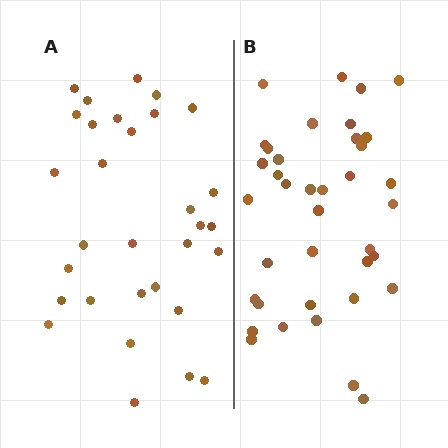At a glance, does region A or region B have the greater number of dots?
Region B (the right region) has more dots.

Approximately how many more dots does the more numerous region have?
Region B has roughly 8 or so more dots than region A.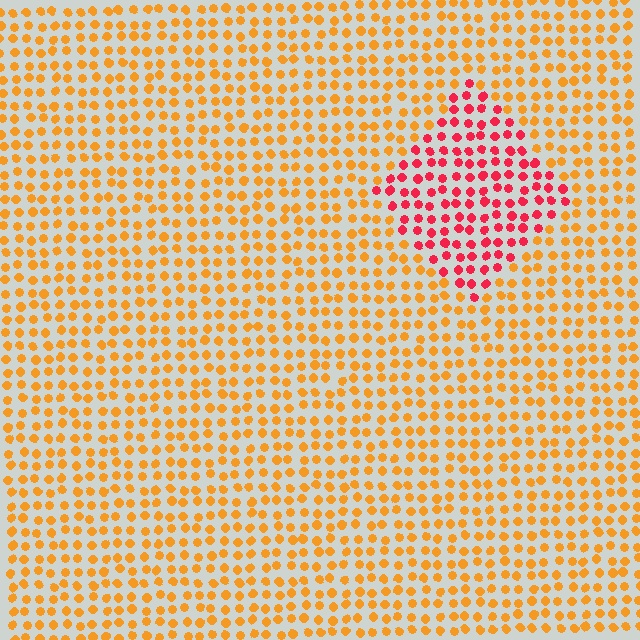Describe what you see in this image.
The image is filled with small orange elements in a uniform arrangement. A diamond-shaped region is visible where the elements are tinted to a slightly different hue, forming a subtle color boundary.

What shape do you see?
I see a diamond.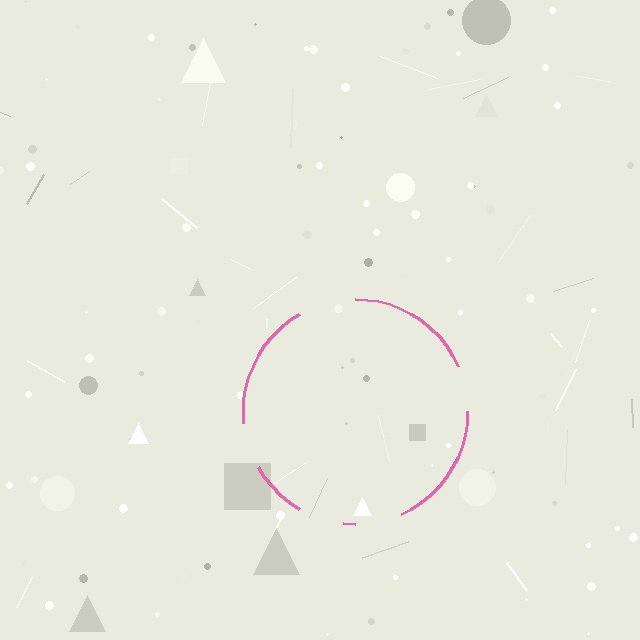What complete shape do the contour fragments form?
The contour fragments form a circle.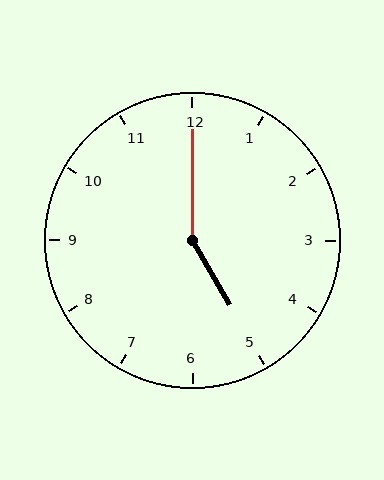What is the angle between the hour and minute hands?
Approximately 150 degrees.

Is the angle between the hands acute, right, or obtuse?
It is obtuse.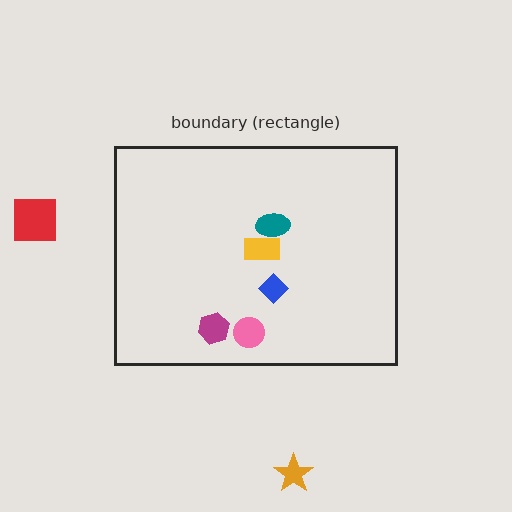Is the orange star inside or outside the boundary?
Outside.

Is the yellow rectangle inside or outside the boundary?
Inside.